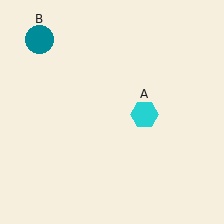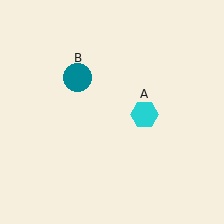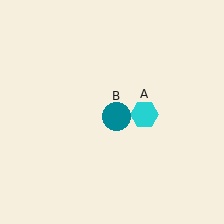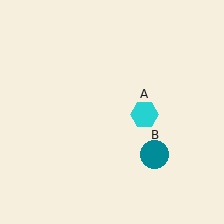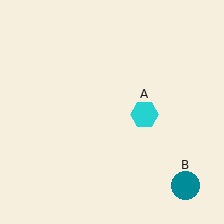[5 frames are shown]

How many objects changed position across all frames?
1 object changed position: teal circle (object B).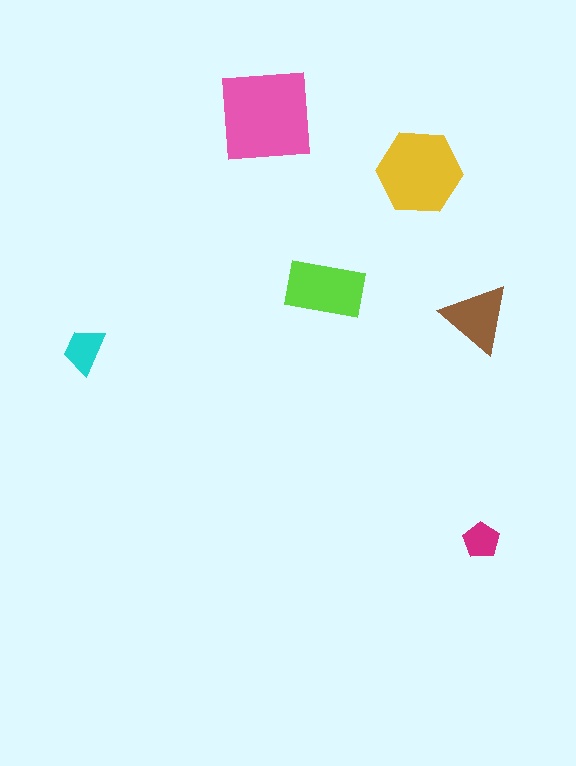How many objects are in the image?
There are 6 objects in the image.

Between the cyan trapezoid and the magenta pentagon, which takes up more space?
The cyan trapezoid.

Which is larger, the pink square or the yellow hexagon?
The pink square.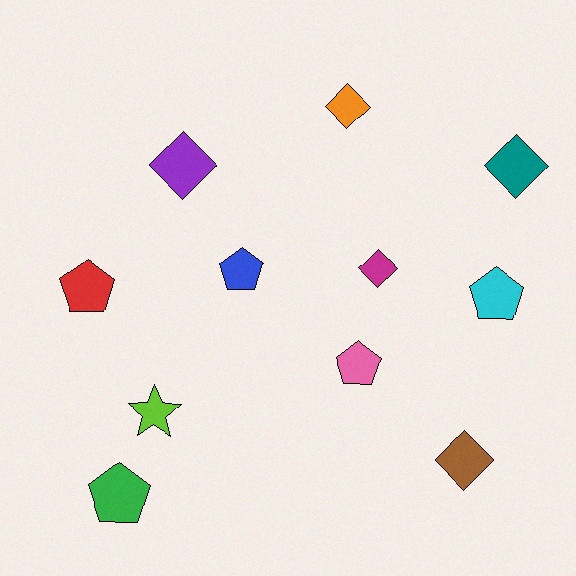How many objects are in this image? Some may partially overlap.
There are 11 objects.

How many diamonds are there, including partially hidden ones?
There are 5 diamonds.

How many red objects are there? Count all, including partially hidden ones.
There is 1 red object.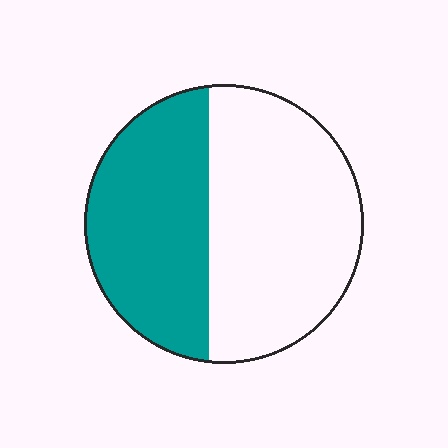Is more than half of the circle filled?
No.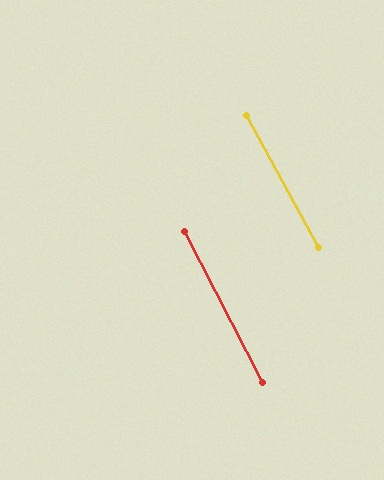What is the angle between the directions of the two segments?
Approximately 1 degree.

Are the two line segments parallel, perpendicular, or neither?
Parallel — their directions differ by only 1.1°.